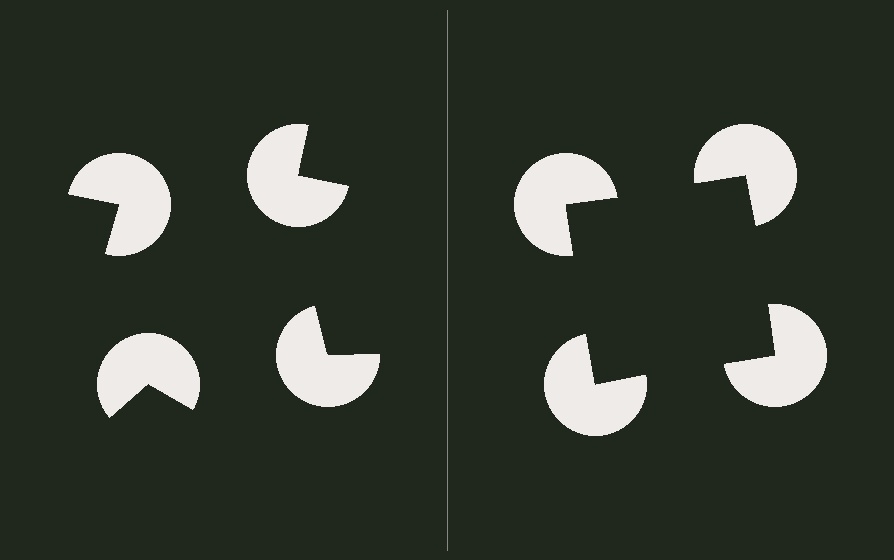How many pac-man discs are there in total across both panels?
8 — 4 on each side.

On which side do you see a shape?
An illusory square appears on the right side. On the left side the wedge cuts are rotated, so no coherent shape forms.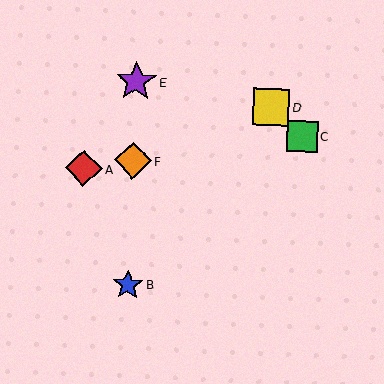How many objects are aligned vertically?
3 objects (B, E, F) are aligned vertically.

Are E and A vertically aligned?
No, E is at x≈136 and A is at x≈84.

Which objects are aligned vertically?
Objects B, E, F are aligned vertically.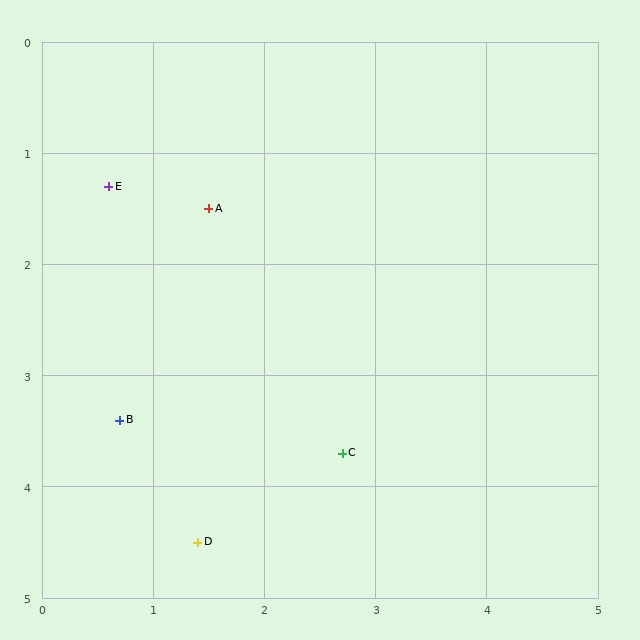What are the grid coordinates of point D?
Point D is at approximately (1.4, 4.5).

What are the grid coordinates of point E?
Point E is at approximately (0.6, 1.3).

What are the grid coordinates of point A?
Point A is at approximately (1.5, 1.5).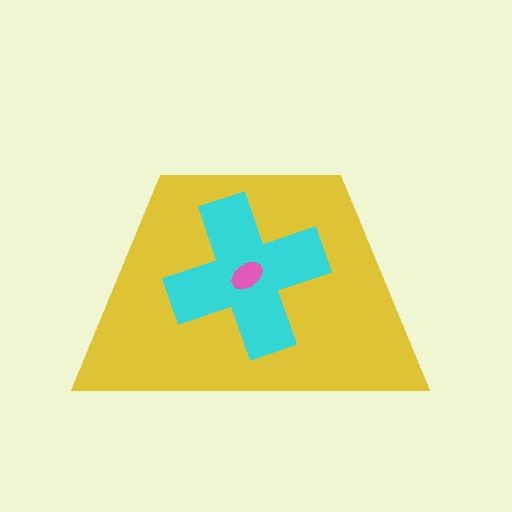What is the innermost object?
The pink ellipse.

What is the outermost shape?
The yellow trapezoid.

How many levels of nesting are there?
3.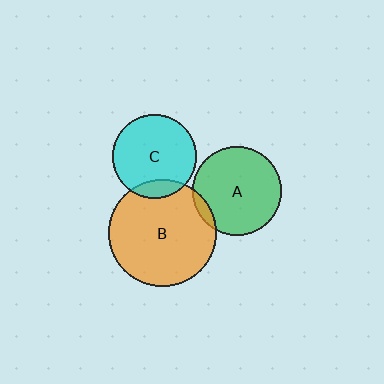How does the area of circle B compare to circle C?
Approximately 1.6 times.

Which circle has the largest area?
Circle B (orange).